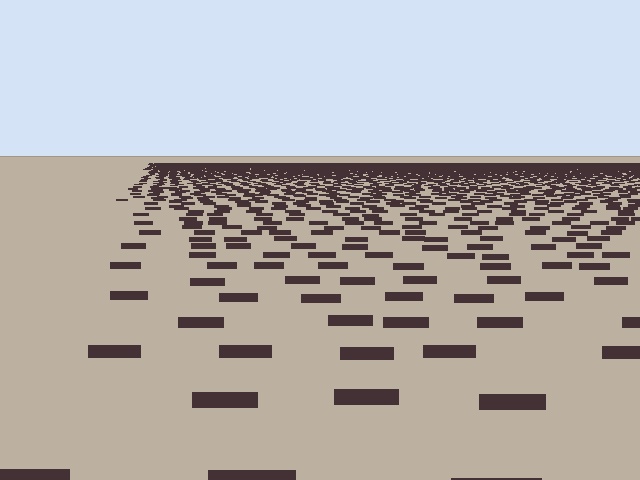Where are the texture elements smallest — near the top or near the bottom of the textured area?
Near the top.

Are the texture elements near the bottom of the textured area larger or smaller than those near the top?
Larger. Near the bottom, elements are closer to the viewer and appear at a bigger on-screen size.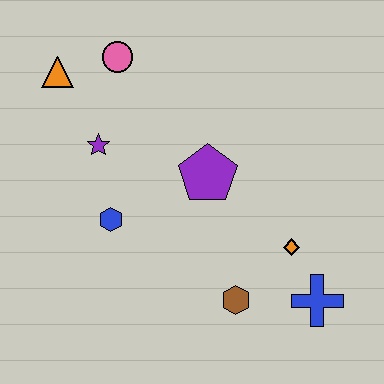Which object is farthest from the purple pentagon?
The orange triangle is farthest from the purple pentagon.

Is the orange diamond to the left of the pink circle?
No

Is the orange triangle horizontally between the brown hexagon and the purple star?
No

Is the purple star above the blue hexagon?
Yes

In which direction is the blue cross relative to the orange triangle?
The blue cross is to the right of the orange triangle.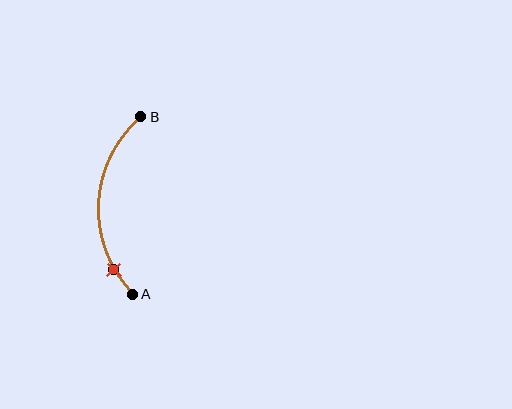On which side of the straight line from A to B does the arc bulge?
The arc bulges to the left of the straight line connecting A and B.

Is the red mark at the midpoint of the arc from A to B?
No. The red mark lies on the arc but is closer to endpoint A. The arc midpoint would be at the point on the curve equidistant along the arc from both A and B.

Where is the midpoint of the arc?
The arc midpoint is the point on the curve farthest from the straight line joining A and B. It sits to the left of that line.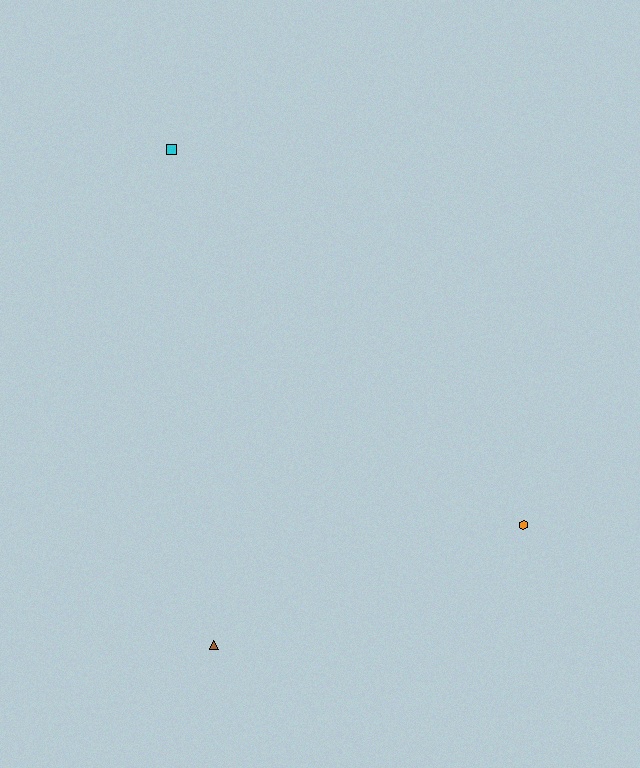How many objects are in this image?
There are 3 objects.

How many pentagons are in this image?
There are no pentagons.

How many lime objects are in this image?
There are no lime objects.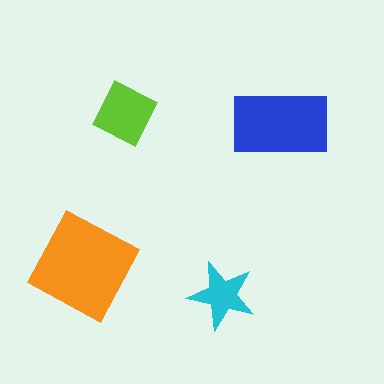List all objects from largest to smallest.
The orange diamond, the blue rectangle, the lime square, the cyan star.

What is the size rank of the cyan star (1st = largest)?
4th.